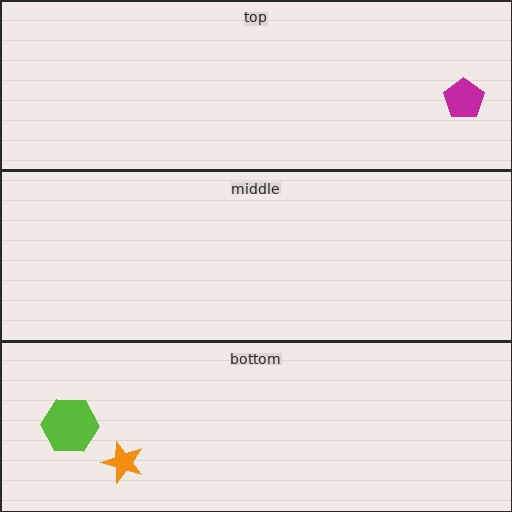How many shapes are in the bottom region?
2.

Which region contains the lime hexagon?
The bottom region.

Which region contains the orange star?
The bottom region.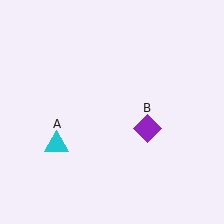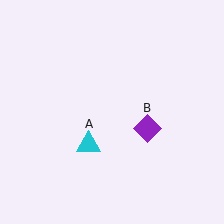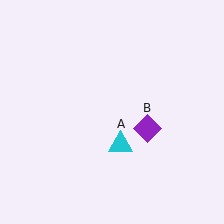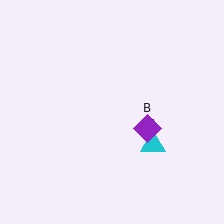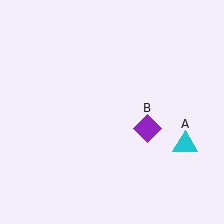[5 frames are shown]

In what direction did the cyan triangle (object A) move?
The cyan triangle (object A) moved right.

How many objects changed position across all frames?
1 object changed position: cyan triangle (object A).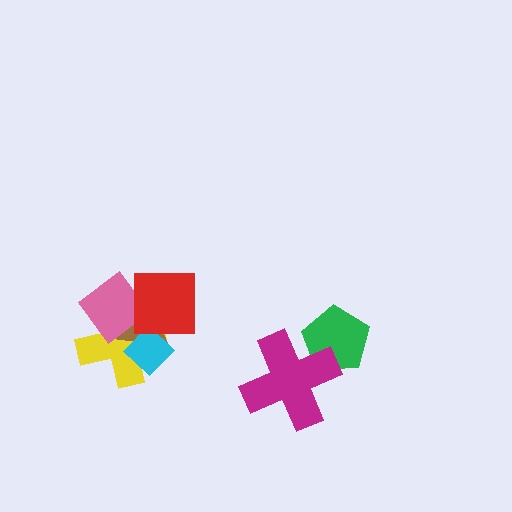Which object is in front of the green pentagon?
The magenta cross is in front of the green pentagon.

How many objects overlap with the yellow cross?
4 objects overlap with the yellow cross.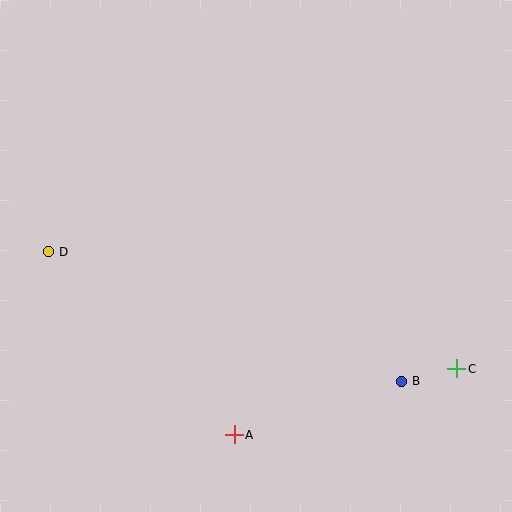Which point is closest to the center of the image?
Point A at (234, 435) is closest to the center.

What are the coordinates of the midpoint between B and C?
The midpoint between B and C is at (429, 375).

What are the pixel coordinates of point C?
Point C is at (457, 369).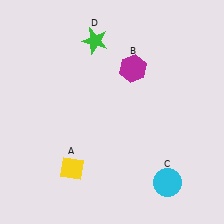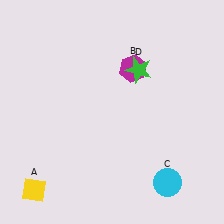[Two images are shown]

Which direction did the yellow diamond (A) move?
The yellow diamond (A) moved left.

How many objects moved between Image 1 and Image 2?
2 objects moved between the two images.